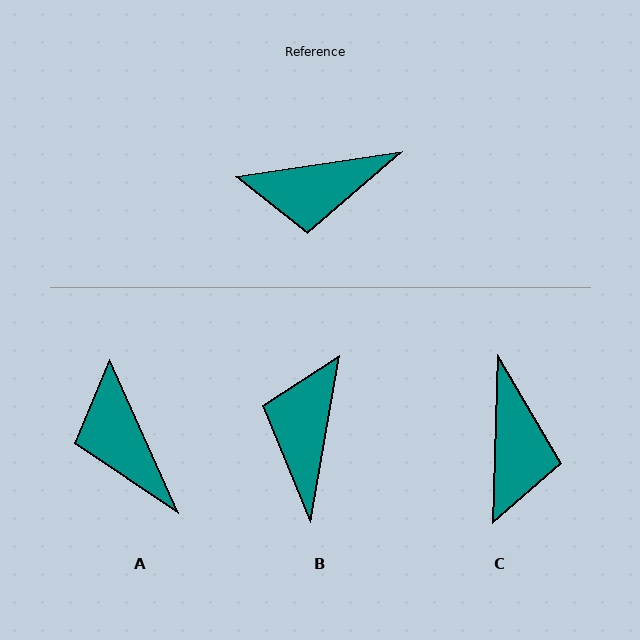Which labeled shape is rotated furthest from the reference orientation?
B, about 109 degrees away.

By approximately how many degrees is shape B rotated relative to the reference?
Approximately 109 degrees clockwise.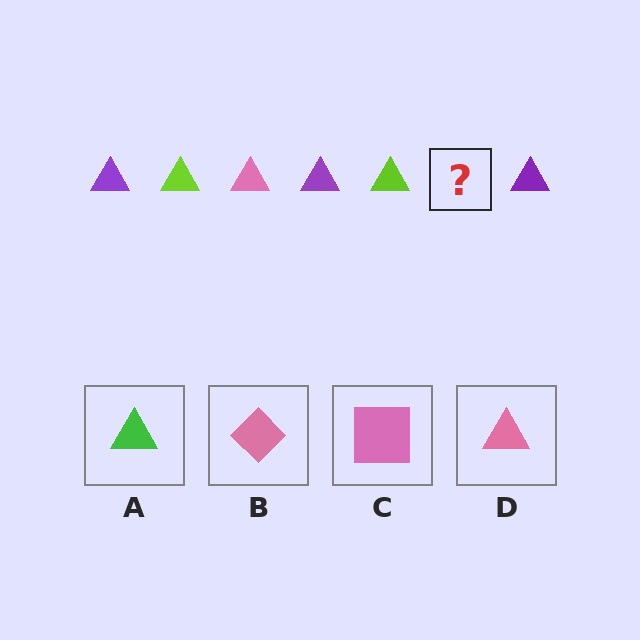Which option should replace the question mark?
Option D.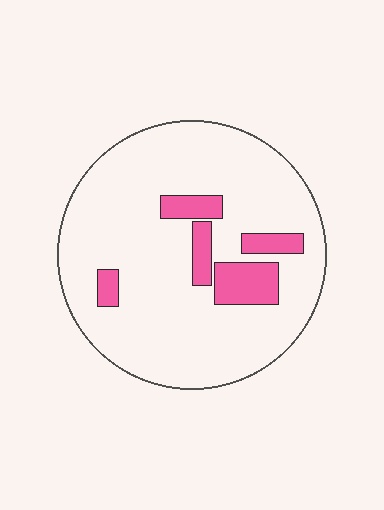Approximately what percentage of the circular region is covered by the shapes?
Approximately 15%.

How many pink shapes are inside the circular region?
5.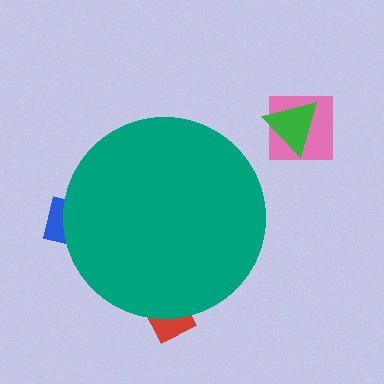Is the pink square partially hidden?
No, the pink square is fully visible.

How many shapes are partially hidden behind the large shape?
2 shapes are partially hidden.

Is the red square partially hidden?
Yes, the red square is partially hidden behind the teal circle.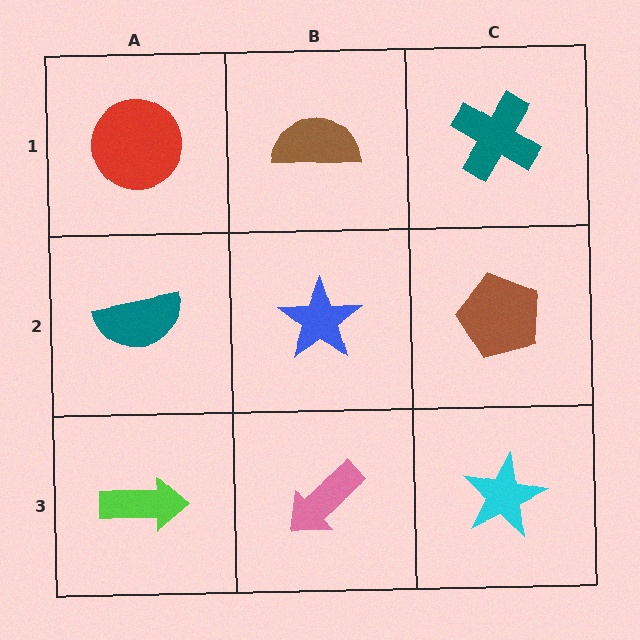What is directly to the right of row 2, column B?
A brown pentagon.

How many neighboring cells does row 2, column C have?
3.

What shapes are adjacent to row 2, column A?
A red circle (row 1, column A), a lime arrow (row 3, column A), a blue star (row 2, column B).